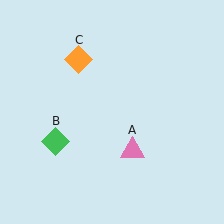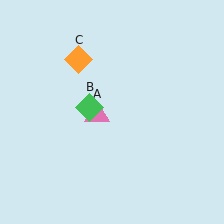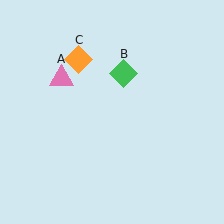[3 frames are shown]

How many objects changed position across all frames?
2 objects changed position: pink triangle (object A), green diamond (object B).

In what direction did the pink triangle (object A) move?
The pink triangle (object A) moved up and to the left.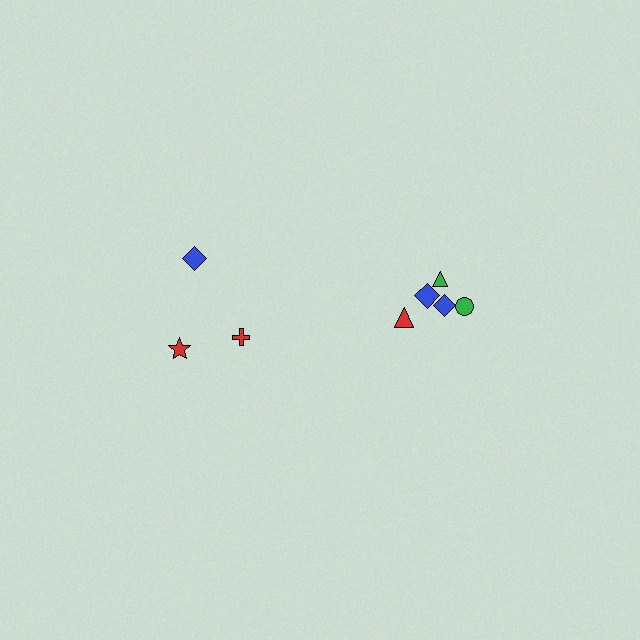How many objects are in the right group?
There are 5 objects.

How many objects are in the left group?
There are 3 objects.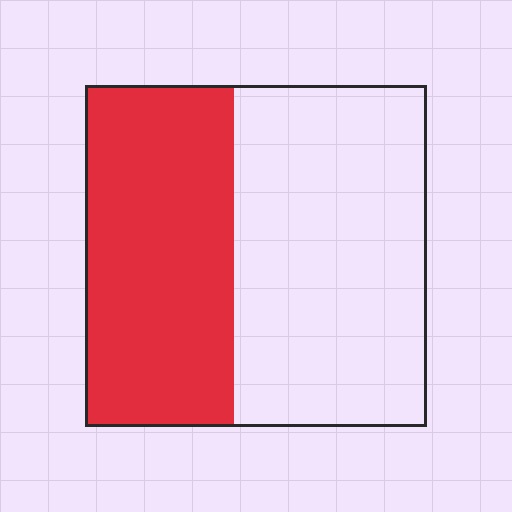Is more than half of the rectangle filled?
No.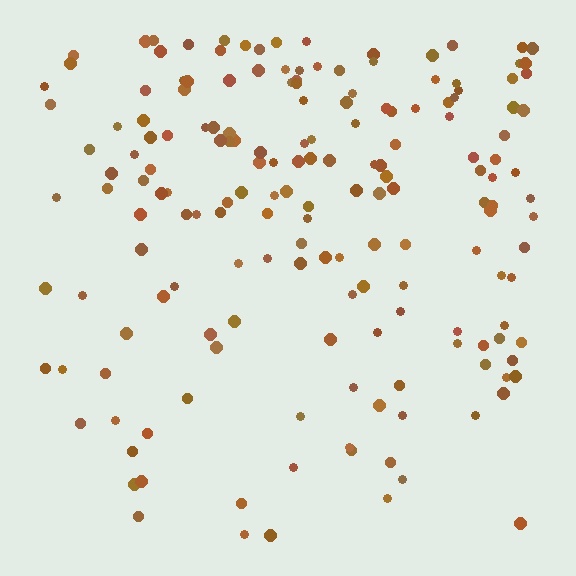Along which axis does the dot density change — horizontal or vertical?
Vertical.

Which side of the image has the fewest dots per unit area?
The bottom.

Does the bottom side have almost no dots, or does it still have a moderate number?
Still a moderate number, just noticeably fewer than the top.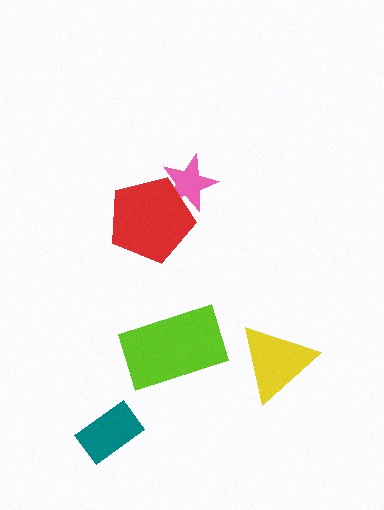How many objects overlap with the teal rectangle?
0 objects overlap with the teal rectangle.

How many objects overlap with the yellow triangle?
0 objects overlap with the yellow triangle.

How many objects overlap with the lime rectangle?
0 objects overlap with the lime rectangle.